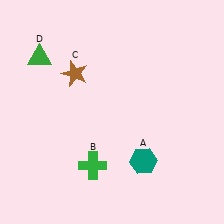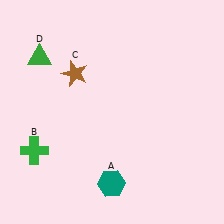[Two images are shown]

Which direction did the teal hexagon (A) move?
The teal hexagon (A) moved left.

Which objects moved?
The objects that moved are: the teal hexagon (A), the green cross (B).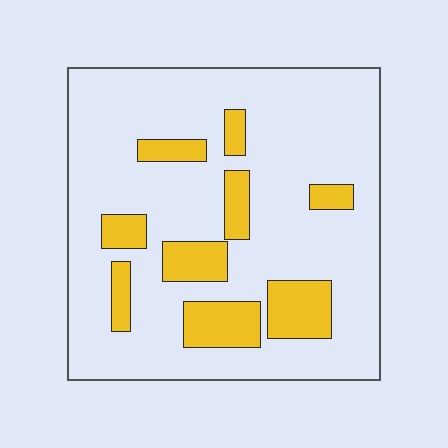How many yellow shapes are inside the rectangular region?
9.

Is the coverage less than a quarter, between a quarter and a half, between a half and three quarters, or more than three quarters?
Less than a quarter.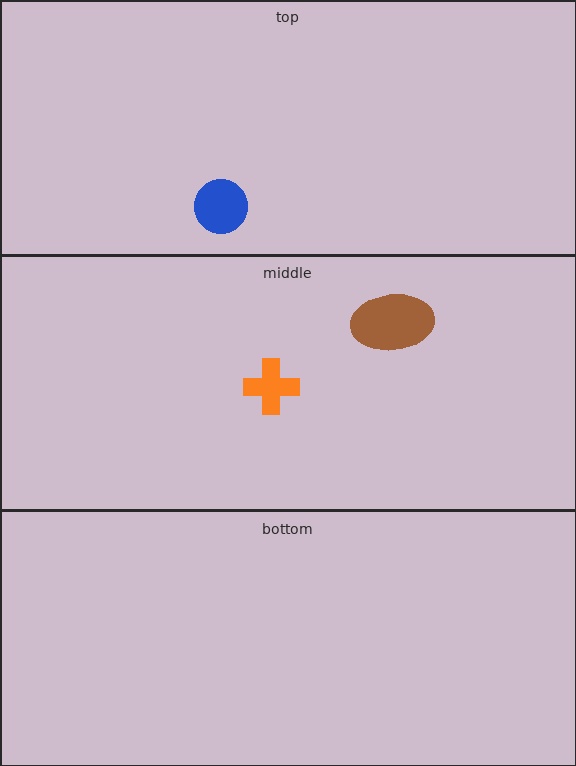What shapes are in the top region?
The blue circle.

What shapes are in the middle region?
The brown ellipse, the orange cross.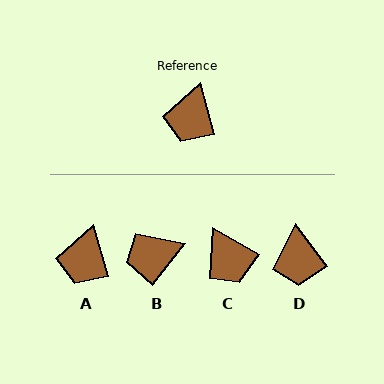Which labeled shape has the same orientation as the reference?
A.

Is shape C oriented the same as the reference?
No, it is off by about 44 degrees.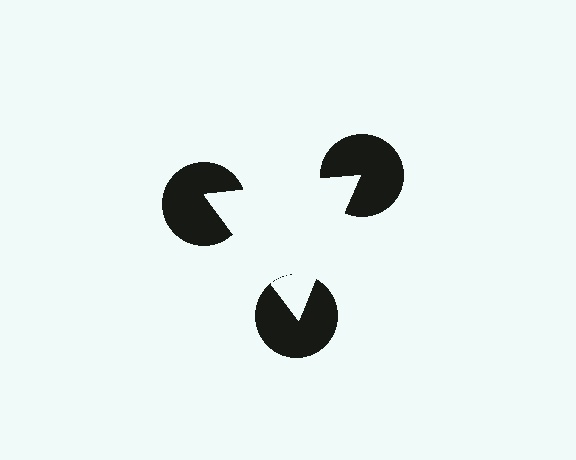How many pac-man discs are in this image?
There are 3 — one at each vertex of the illusory triangle.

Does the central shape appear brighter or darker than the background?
It typically appears slightly brighter than the background, even though no actual brightness change is drawn.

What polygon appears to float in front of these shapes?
An illusory triangle — its edges are inferred from the aligned wedge cuts in the pac-man discs, not physically drawn.